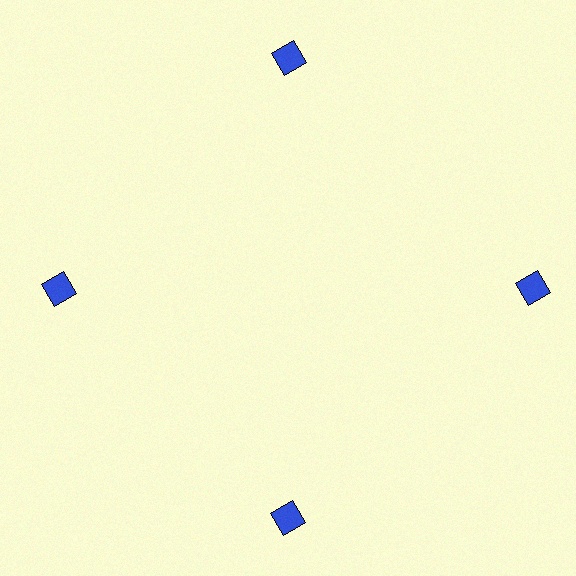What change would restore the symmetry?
The symmetry would be restored by moving it inward, back onto the ring so that all 4 squares sit at equal angles and equal distance from the center.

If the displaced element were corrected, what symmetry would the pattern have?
It would have 4-fold rotational symmetry — the pattern would map onto itself every 90 degrees.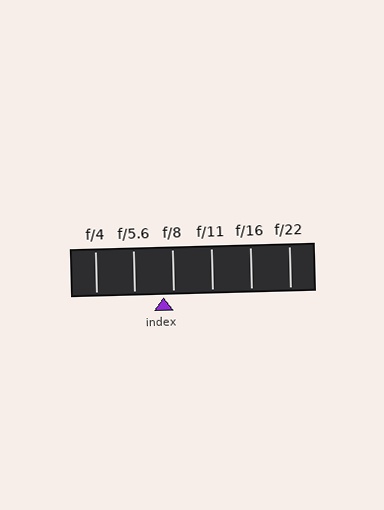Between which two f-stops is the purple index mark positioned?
The index mark is between f/5.6 and f/8.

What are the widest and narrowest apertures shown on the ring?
The widest aperture shown is f/4 and the narrowest is f/22.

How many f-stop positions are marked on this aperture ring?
There are 6 f-stop positions marked.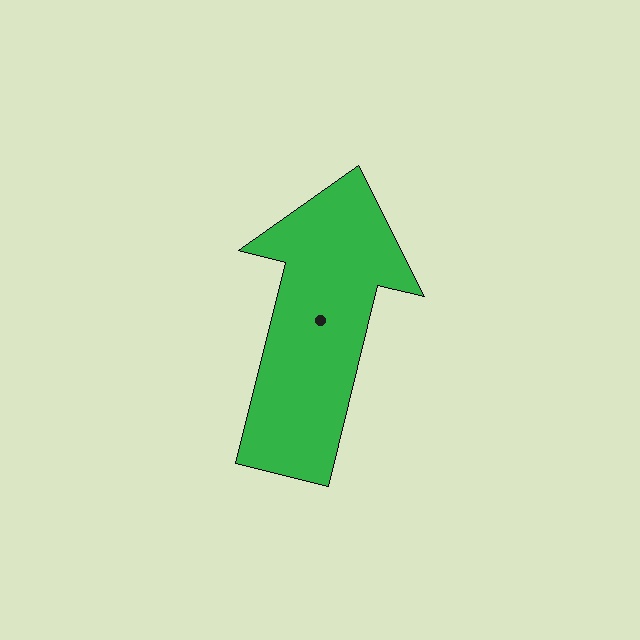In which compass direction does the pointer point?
North.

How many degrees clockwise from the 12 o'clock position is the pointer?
Approximately 14 degrees.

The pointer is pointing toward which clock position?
Roughly 12 o'clock.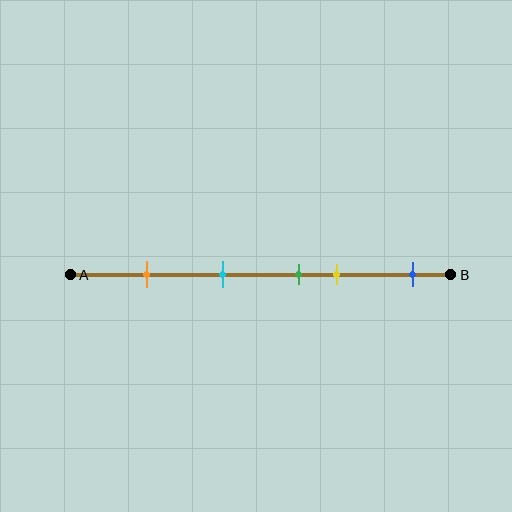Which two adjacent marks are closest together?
The green and yellow marks are the closest adjacent pair.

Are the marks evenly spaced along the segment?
No, the marks are not evenly spaced.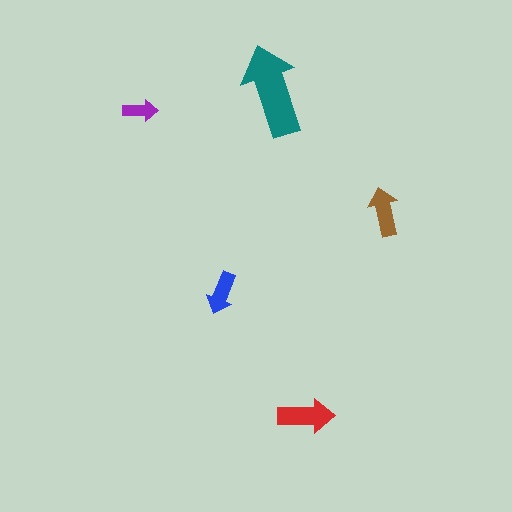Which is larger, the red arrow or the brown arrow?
The red one.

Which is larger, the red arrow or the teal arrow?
The teal one.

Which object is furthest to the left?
The purple arrow is leftmost.